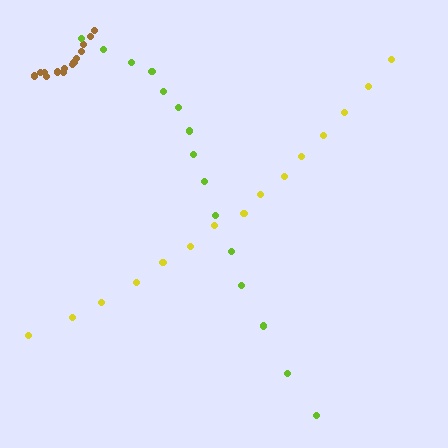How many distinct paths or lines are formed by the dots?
There are 3 distinct paths.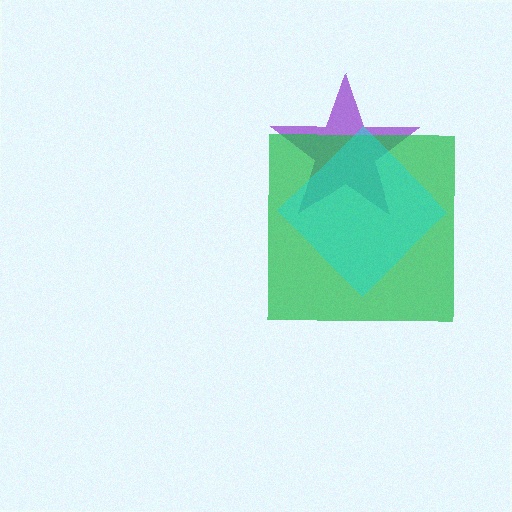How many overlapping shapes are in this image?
There are 3 overlapping shapes in the image.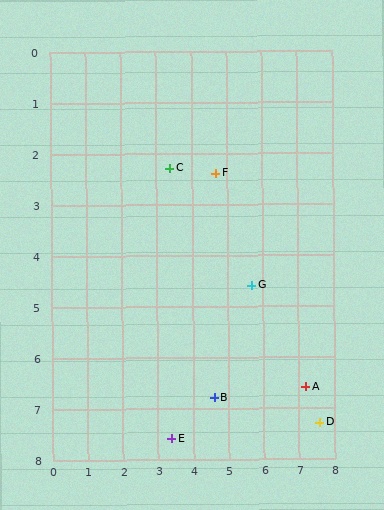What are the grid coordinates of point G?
Point G is at approximately (5.7, 4.6).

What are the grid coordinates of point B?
Point B is at approximately (4.6, 6.8).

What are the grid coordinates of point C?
Point C is at approximately (3.4, 2.3).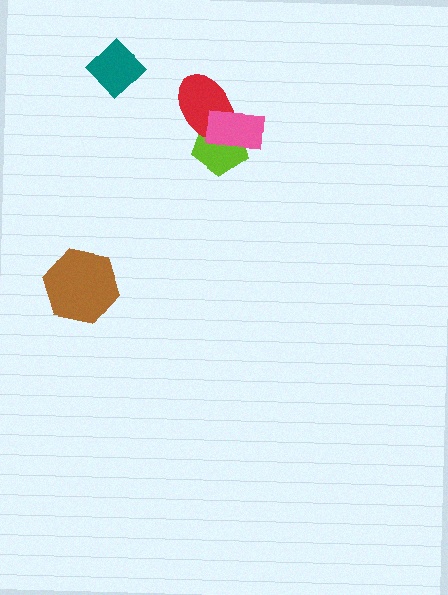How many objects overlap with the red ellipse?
2 objects overlap with the red ellipse.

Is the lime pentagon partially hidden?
Yes, it is partially covered by another shape.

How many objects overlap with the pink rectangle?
2 objects overlap with the pink rectangle.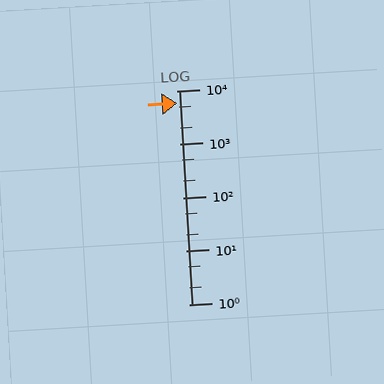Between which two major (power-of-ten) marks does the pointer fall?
The pointer is between 1000 and 10000.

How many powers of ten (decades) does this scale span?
The scale spans 4 decades, from 1 to 10000.